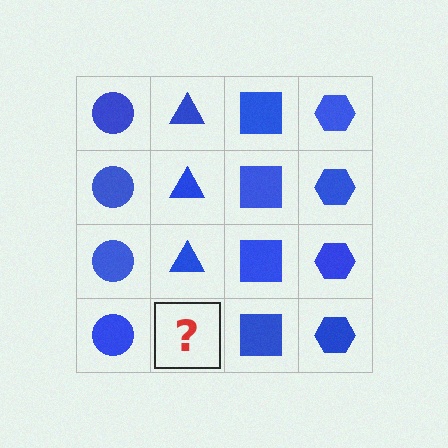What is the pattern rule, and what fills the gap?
The rule is that each column has a consistent shape. The gap should be filled with a blue triangle.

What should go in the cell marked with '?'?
The missing cell should contain a blue triangle.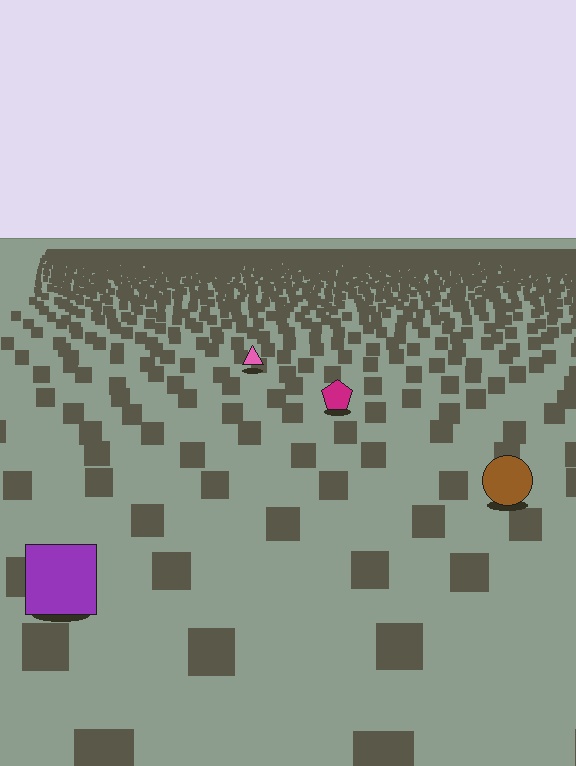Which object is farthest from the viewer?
The pink triangle is farthest from the viewer. It appears smaller and the ground texture around it is denser.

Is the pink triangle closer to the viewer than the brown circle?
No. The brown circle is closer — you can tell from the texture gradient: the ground texture is coarser near it.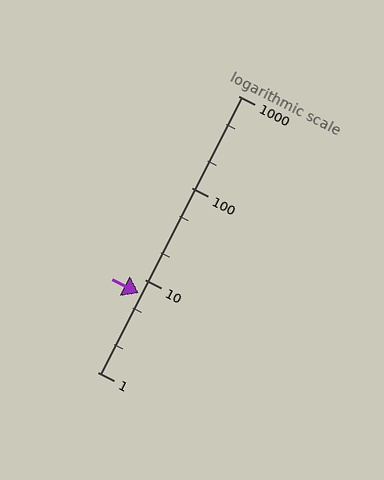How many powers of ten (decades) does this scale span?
The scale spans 3 decades, from 1 to 1000.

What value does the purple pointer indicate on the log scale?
The pointer indicates approximately 7.2.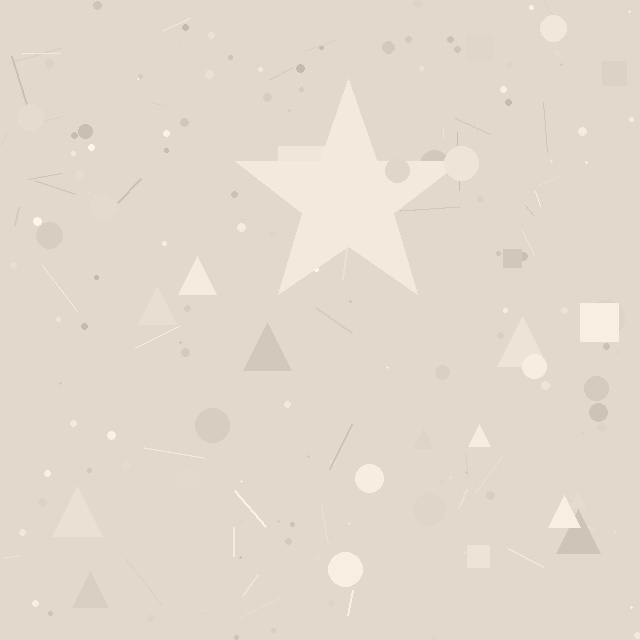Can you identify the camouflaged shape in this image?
The camouflaged shape is a star.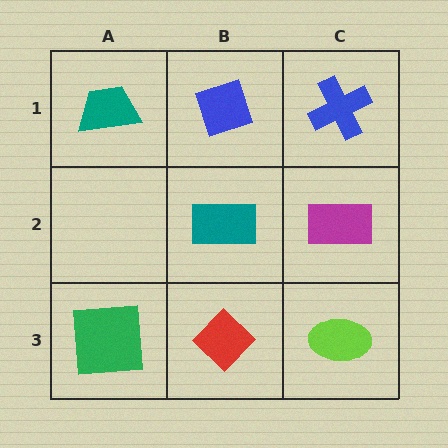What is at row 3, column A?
A green square.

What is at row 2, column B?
A teal rectangle.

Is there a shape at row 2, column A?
No, that cell is empty.